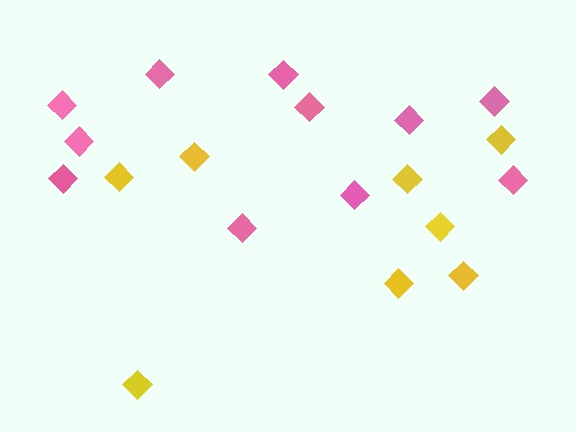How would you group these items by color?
There are 2 groups: one group of pink diamonds (11) and one group of yellow diamonds (8).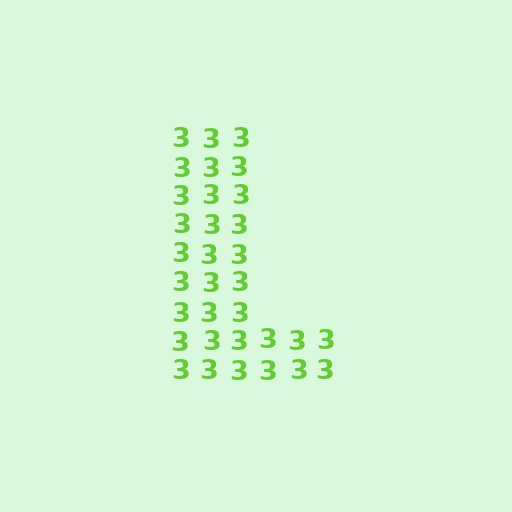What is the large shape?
The large shape is the letter L.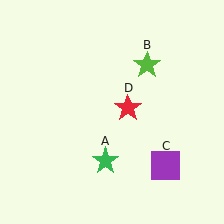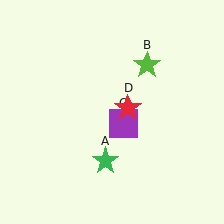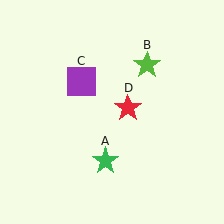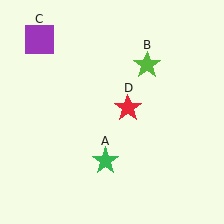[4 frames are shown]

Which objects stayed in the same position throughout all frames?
Green star (object A) and lime star (object B) and red star (object D) remained stationary.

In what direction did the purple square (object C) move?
The purple square (object C) moved up and to the left.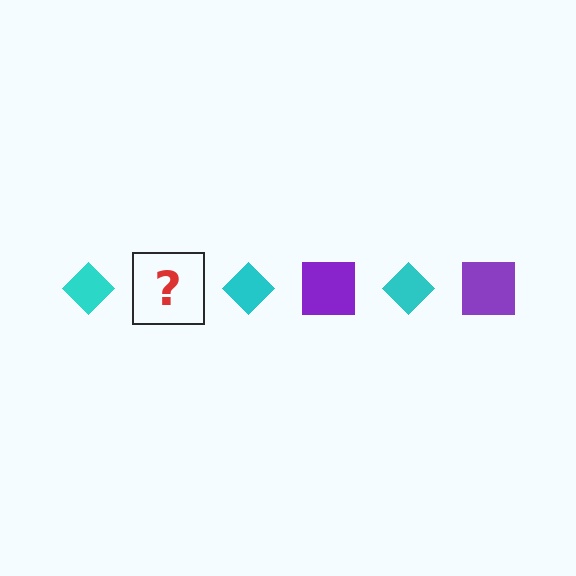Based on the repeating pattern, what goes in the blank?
The blank should be a purple square.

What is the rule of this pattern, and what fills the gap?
The rule is that the pattern alternates between cyan diamond and purple square. The gap should be filled with a purple square.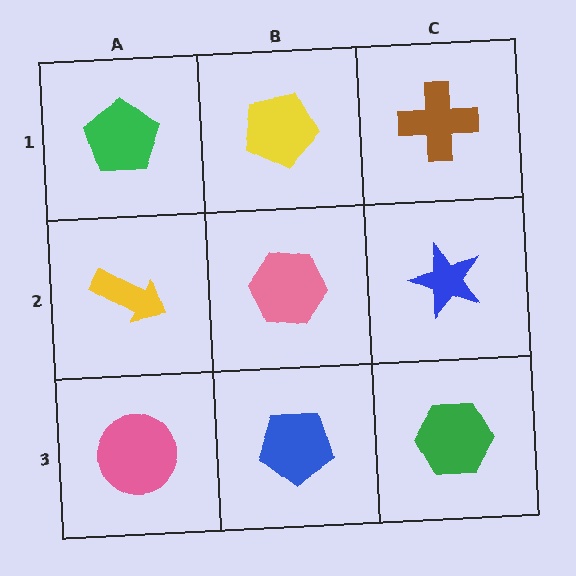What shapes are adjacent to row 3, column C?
A blue star (row 2, column C), a blue pentagon (row 3, column B).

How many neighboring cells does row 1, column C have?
2.